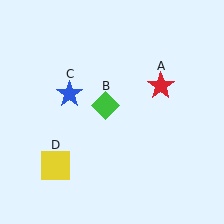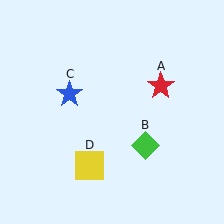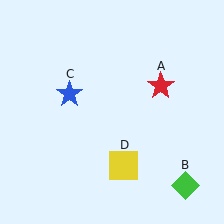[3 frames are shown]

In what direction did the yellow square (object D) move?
The yellow square (object D) moved right.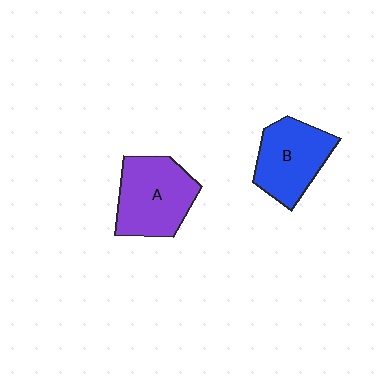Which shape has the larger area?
Shape A (purple).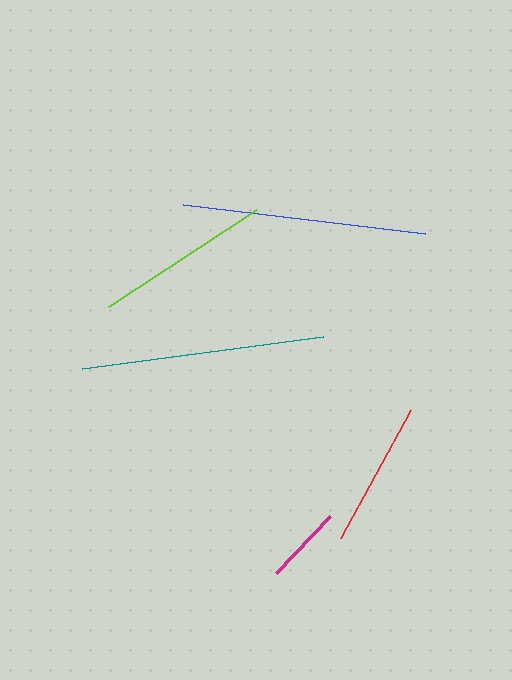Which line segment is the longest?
The blue line is the longest at approximately 244 pixels.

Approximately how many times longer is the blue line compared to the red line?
The blue line is approximately 1.7 times the length of the red line.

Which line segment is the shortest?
The magenta line is the shortest at approximately 79 pixels.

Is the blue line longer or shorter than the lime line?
The blue line is longer than the lime line.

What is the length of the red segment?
The red segment is approximately 146 pixels long.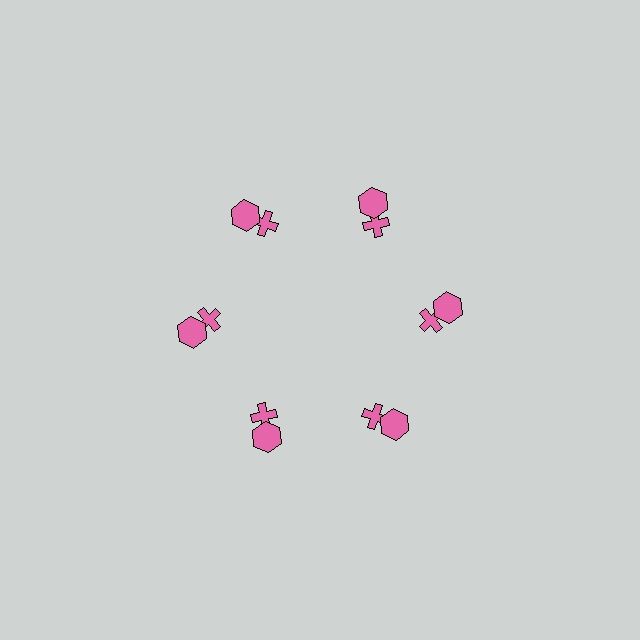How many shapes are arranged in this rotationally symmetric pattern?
There are 12 shapes, arranged in 6 groups of 2.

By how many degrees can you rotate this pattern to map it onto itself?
The pattern maps onto itself every 60 degrees of rotation.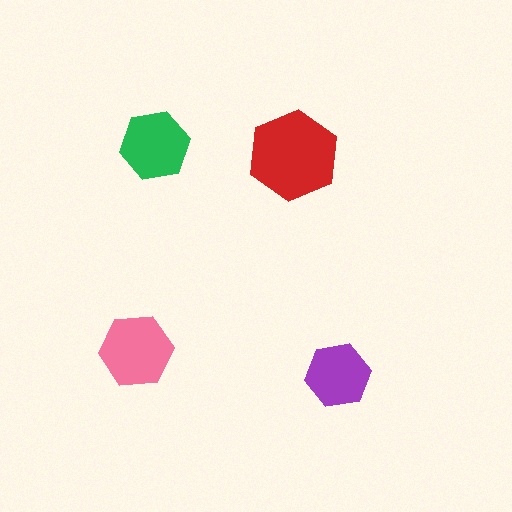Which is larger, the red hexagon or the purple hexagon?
The red one.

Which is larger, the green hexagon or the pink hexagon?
The pink one.